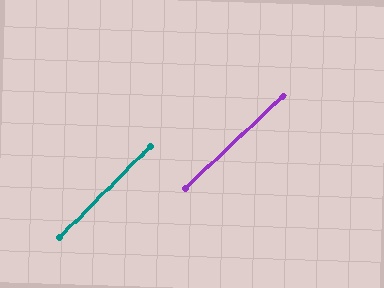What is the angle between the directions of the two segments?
Approximately 2 degrees.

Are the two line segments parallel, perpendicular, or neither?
Parallel — their directions differ by only 1.8°.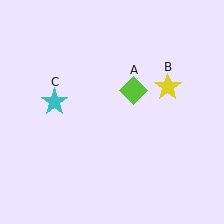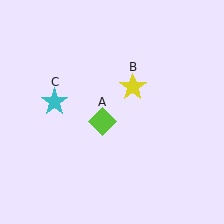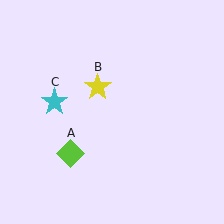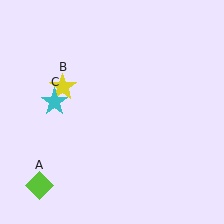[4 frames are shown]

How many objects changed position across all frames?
2 objects changed position: lime diamond (object A), yellow star (object B).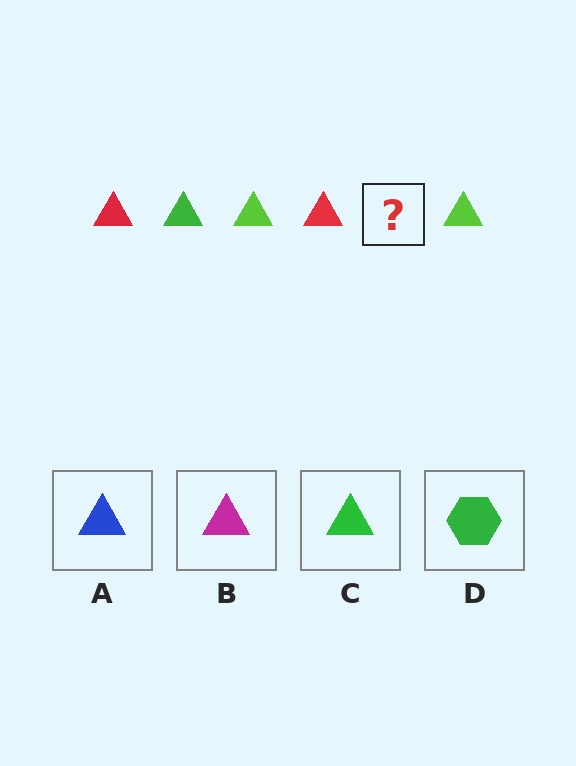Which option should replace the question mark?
Option C.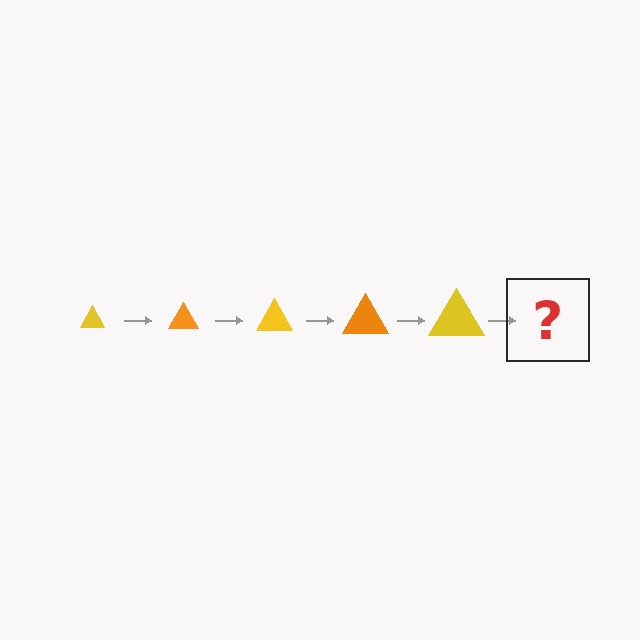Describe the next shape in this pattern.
It should be an orange triangle, larger than the previous one.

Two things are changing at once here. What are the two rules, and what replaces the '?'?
The two rules are that the triangle grows larger each step and the color cycles through yellow and orange. The '?' should be an orange triangle, larger than the previous one.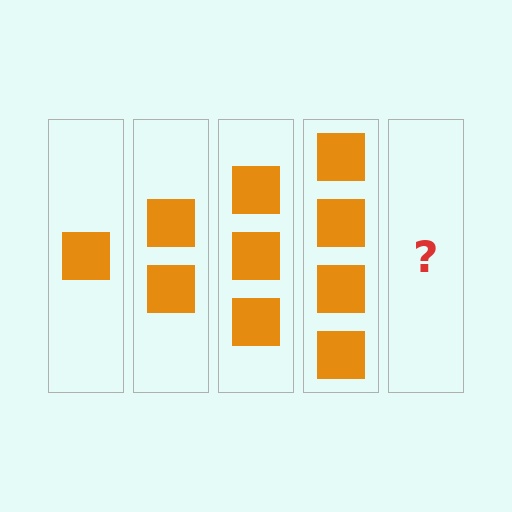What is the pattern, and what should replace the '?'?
The pattern is that each step adds one more square. The '?' should be 5 squares.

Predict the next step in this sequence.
The next step is 5 squares.